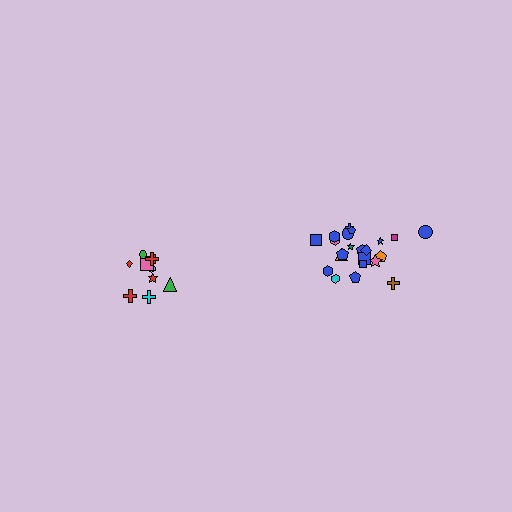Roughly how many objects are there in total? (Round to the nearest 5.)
Roughly 30 objects in total.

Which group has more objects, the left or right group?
The right group.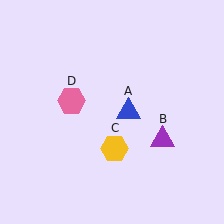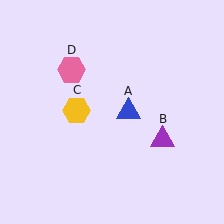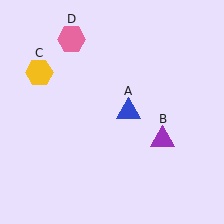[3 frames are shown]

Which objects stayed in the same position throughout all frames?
Blue triangle (object A) and purple triangle (object B) remained stationary.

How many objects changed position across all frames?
2 objects changed position: yellow hexagon (object C), pink hexagon (object D).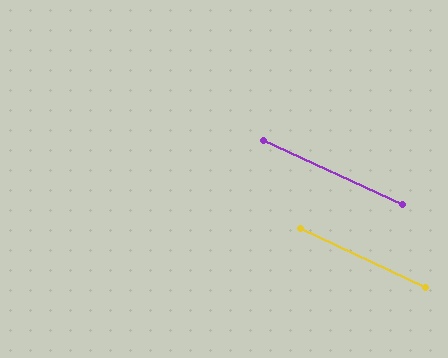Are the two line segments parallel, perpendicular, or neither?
Parallel — their directions differ by only 0.3°.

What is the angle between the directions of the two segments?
Approximately 0 degrees.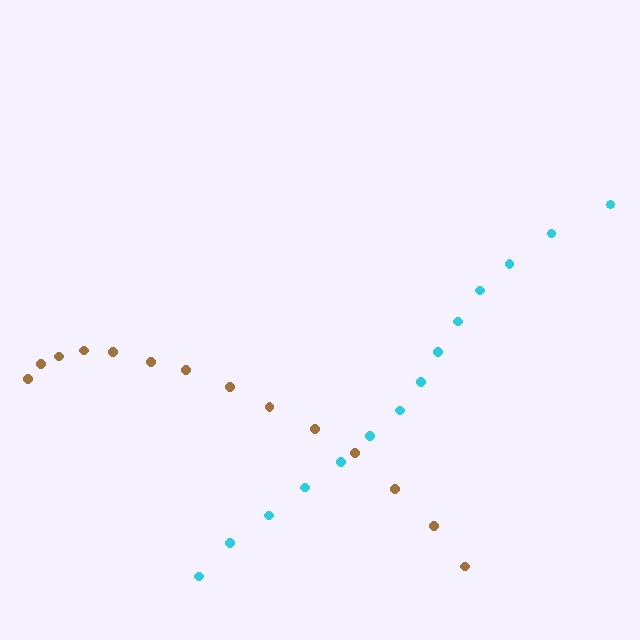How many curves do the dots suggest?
There are 2 distinct paths.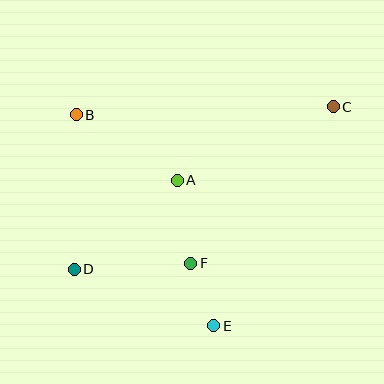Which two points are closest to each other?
Points E and F are closest to each other.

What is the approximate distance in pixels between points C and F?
The distance between C and F is approximately 211 pixels.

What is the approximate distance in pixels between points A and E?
The distance between A and E is approximately 150 pixels.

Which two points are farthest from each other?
Points C and D are farthest from each other.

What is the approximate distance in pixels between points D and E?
The distance between D and E is approximately 150 pixels.